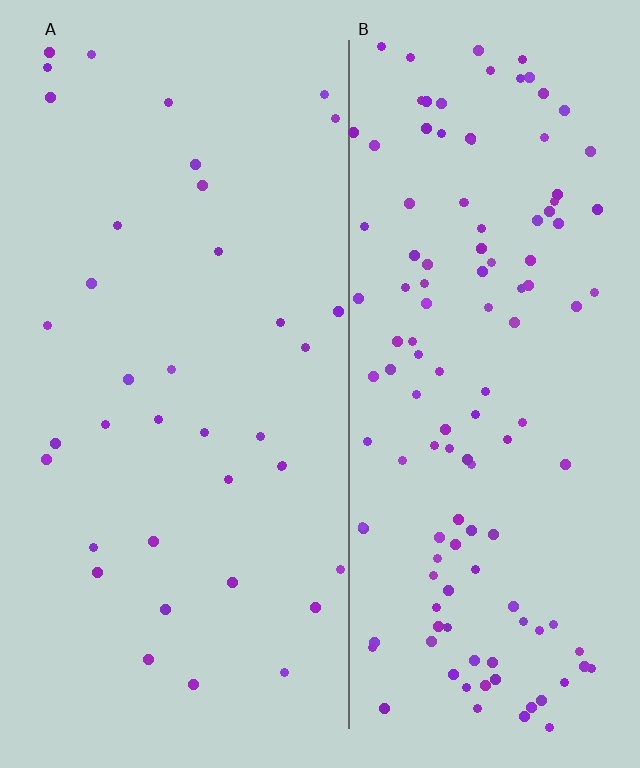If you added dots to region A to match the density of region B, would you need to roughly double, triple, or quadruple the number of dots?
Approximately triple.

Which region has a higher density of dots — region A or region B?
B (the right).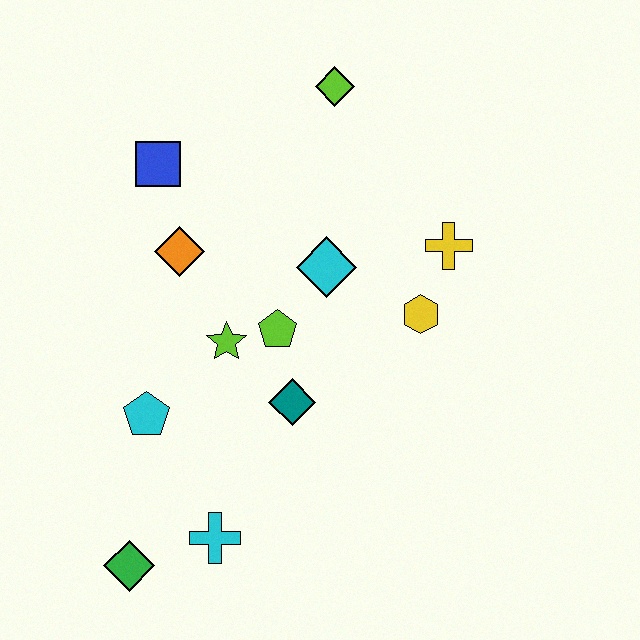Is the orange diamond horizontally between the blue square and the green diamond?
No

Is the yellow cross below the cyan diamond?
No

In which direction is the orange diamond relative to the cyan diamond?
The orange diamond is to the left of the cyan diamond.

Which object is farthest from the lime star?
The lime diamond is farthest from the lime star.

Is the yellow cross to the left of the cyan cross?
No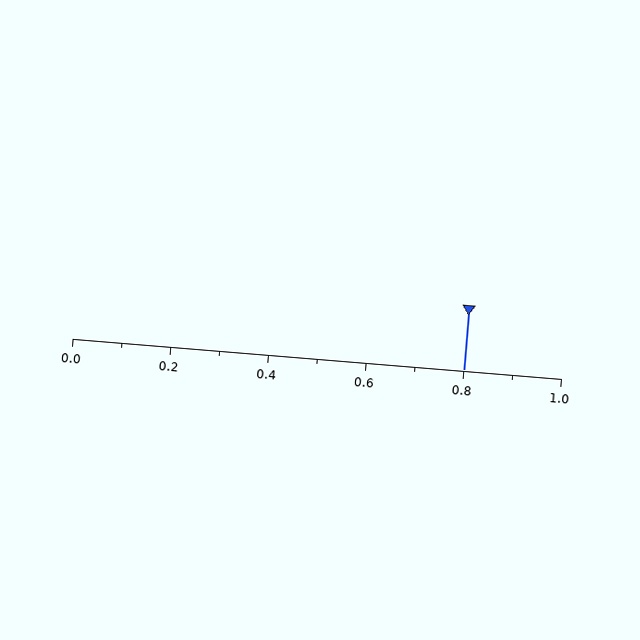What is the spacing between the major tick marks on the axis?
The major ticks are spaced 0.2 apart.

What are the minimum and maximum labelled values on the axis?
The axis runs from 0.0 to 1.0.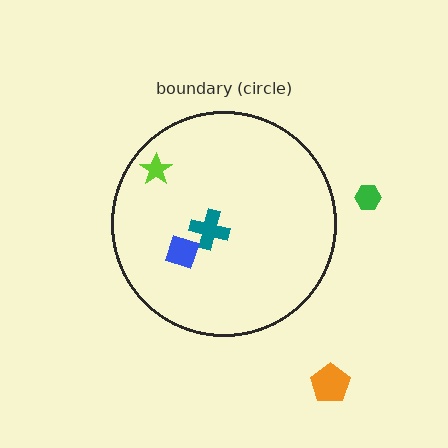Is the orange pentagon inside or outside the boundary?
Outside.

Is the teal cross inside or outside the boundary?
Inside.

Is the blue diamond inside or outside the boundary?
Inside.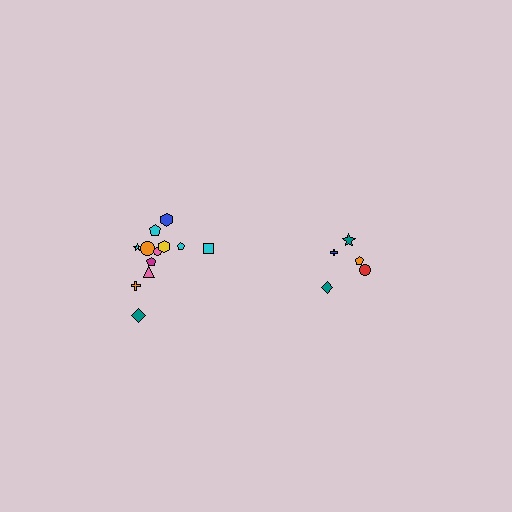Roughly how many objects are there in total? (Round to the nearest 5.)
Roughly 15 objects in total.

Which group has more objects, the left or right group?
The left group.